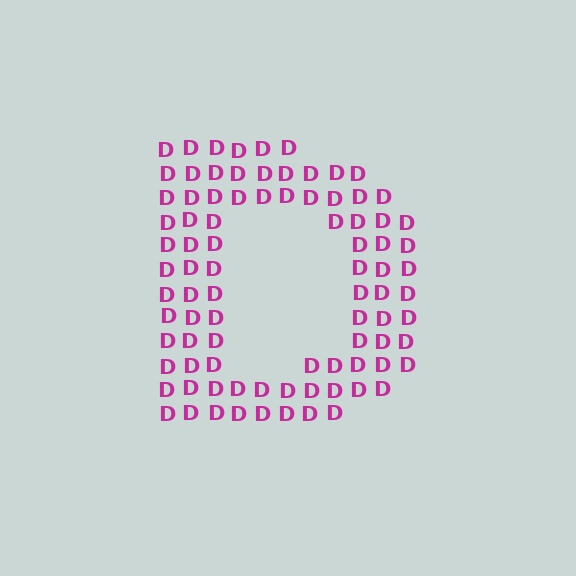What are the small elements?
The small elements are letter D's.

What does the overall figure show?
The overall figure shows the letter D.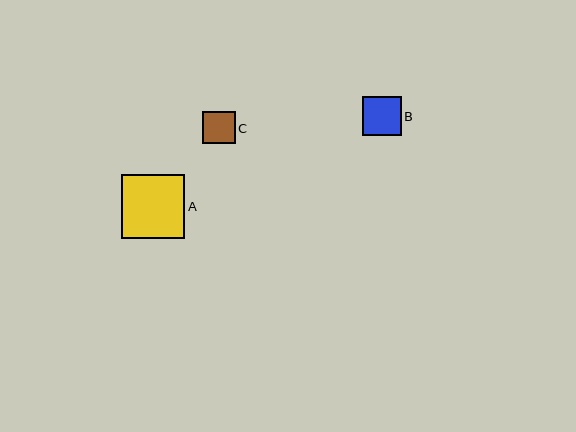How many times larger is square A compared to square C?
Square A is approximately 2.0 times the size of square C.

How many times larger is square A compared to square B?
Square A is approximately 1.6 times the size of square B.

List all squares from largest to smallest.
From largest to smallest: A, B, C.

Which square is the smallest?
Square C is the smallest with a size of approximately 33 pixels.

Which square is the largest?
Square A is the largest with a size of approximately 64 pixels.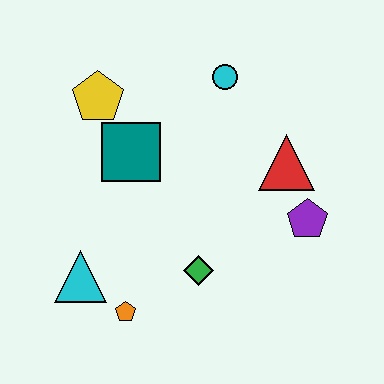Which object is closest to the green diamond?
The orange pentagon is closest to the green diamond.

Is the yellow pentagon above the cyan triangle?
Yes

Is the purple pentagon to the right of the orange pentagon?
Yes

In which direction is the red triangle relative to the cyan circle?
The red triangle is below the cyan circle.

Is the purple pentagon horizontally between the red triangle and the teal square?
No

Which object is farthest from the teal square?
The purple pentagon is farthest from the teal square.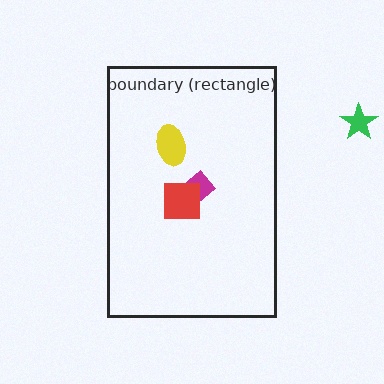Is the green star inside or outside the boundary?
Outside.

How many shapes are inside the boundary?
3 inside, 1 outside.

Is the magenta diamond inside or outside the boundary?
Inside.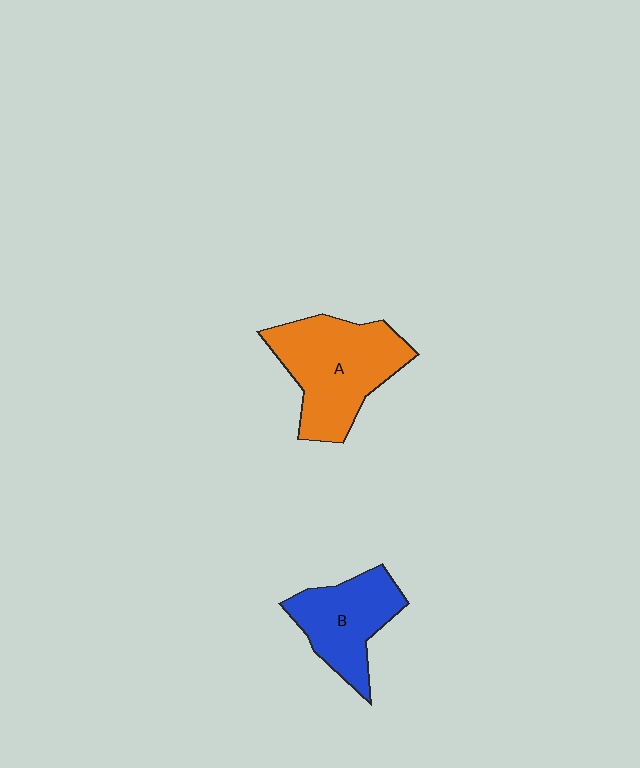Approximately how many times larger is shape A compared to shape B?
Approximately 1.4 times.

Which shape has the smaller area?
Shape B (blue).